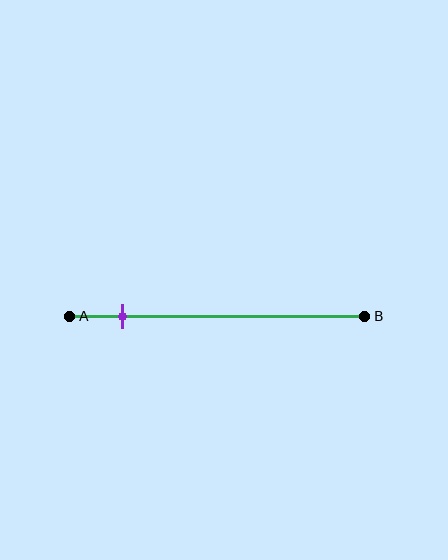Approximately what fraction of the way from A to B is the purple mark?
The purple mark is approximately 20% of the way from A to B.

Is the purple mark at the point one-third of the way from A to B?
No, the mark is at about 20% from A, not at the 33% one-third point.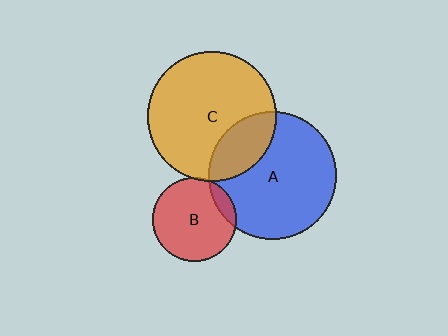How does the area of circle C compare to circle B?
Approximately 2.4 times.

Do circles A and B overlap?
Yes.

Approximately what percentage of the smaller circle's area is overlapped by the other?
Approximately 10%.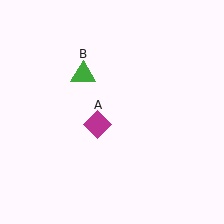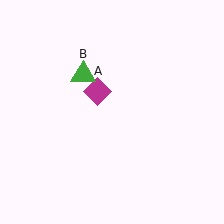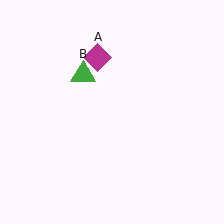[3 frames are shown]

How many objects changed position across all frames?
1 object changed position: magenta diamond (object A).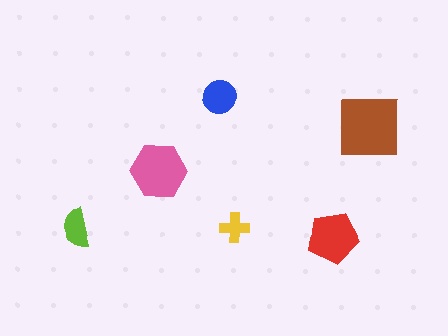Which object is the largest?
The brown square.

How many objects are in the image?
There are 6 objects in the image.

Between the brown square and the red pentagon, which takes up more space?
The brown square.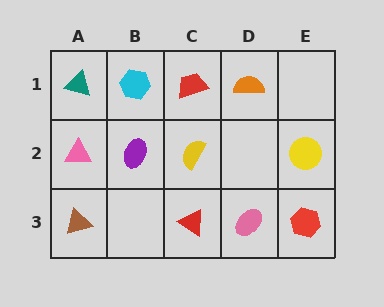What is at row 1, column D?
An orange semicircle.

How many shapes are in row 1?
4 shapes.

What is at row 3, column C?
A red triangle.